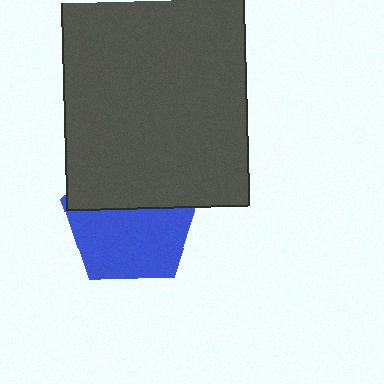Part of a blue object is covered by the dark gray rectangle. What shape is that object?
It is a pentagon.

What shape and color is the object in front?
The object in front is a dark gray rectangle.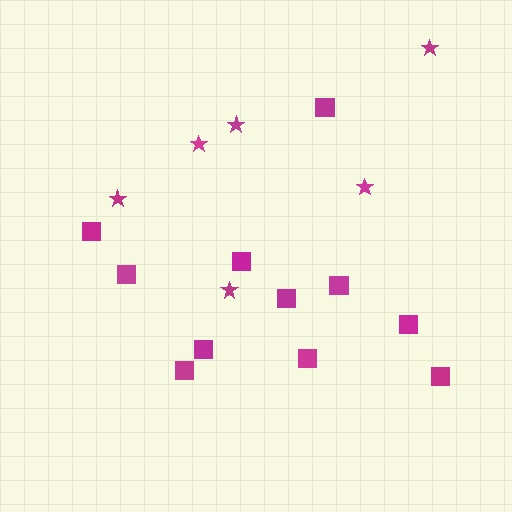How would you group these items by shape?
There are 2 groups: one group of squares (11) and one group of stars (6).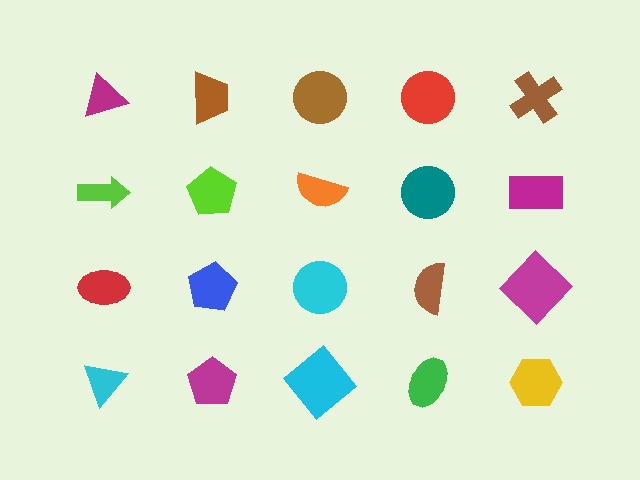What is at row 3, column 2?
A blue pentagon.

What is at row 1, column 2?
A brown trapezoid.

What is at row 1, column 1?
A magenta triangle.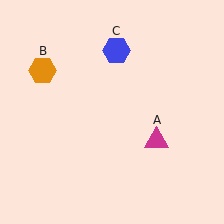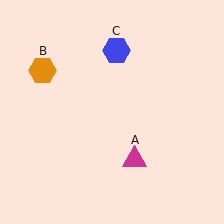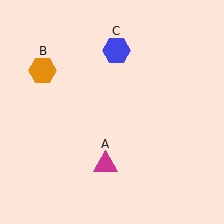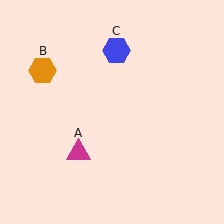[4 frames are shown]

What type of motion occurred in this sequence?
The magenta triangle (object A) rotated clockwise around the center of the scene.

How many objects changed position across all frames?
1 object changed position: magenta triangle (object A).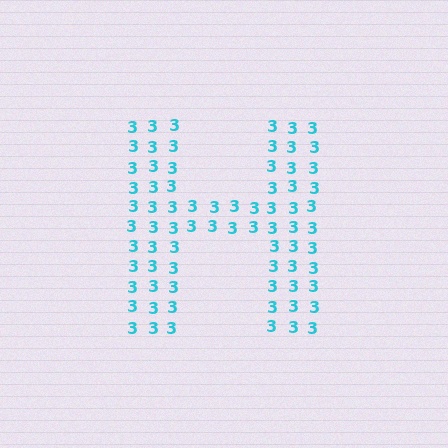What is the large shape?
The large shape is the letter H.